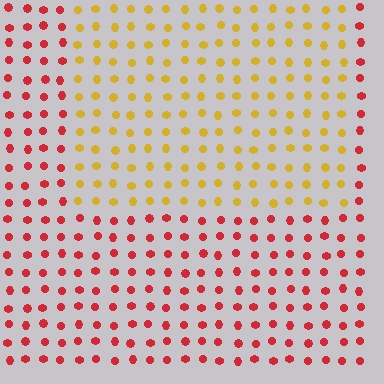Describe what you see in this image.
The image is filled with small red elements in a uniform arrangement. A rectangle-shaped region is visible where the elements are tinted to a slightly different hue, forming a subtle color boundary.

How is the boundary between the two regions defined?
The boundary is defined purely by a slight shift in hue (about 54 degrees). Spacing, size, and orientation are identical on both sides.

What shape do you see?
I see a rectangle.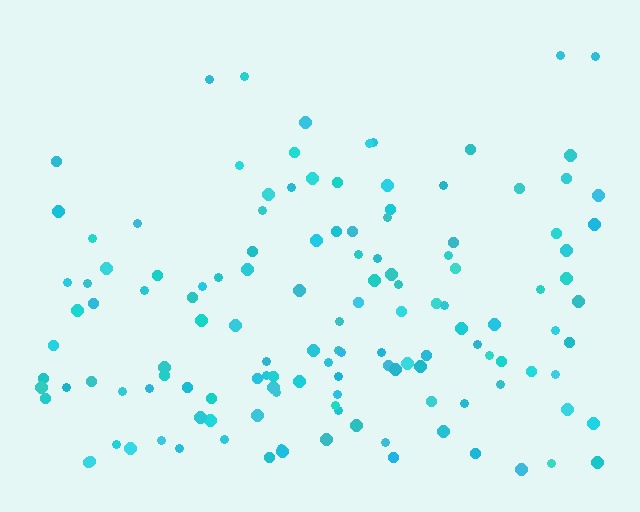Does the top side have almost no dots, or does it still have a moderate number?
Still a moderate number, just noticeably fewer than the bottom.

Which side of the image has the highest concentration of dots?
The bottom.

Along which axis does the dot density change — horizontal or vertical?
Vertical.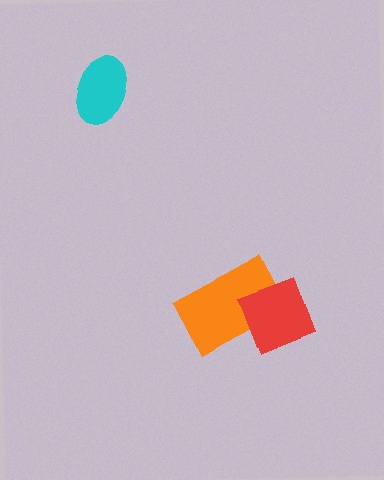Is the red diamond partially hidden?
No, no other shape covers it.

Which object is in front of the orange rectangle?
The red diamond is in front of the orange rectangle.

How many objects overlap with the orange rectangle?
1 object overlaps with the orange rectangle.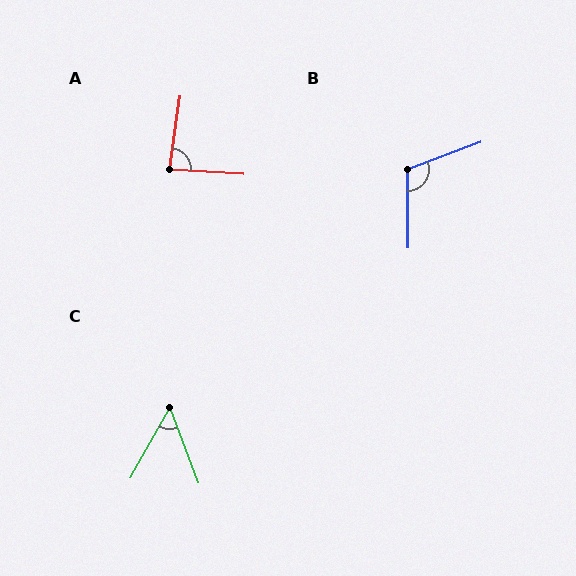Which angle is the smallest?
C, at approximately 50 degrees.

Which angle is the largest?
B, at approximately 110 degrees.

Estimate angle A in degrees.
Approximately 85 degrees.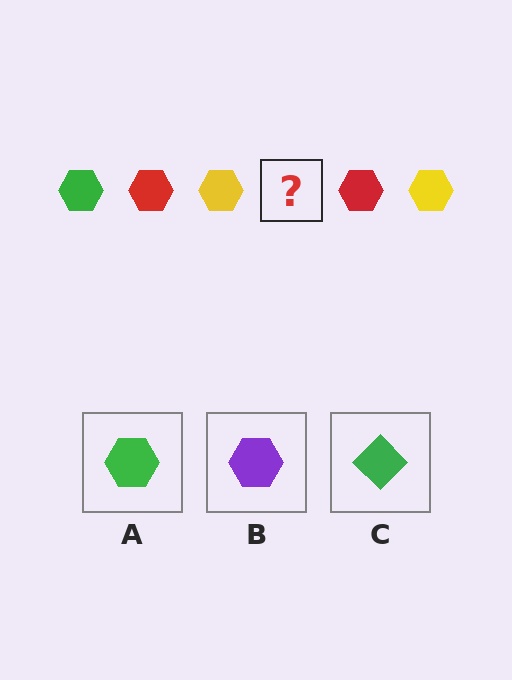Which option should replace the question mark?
Option A.